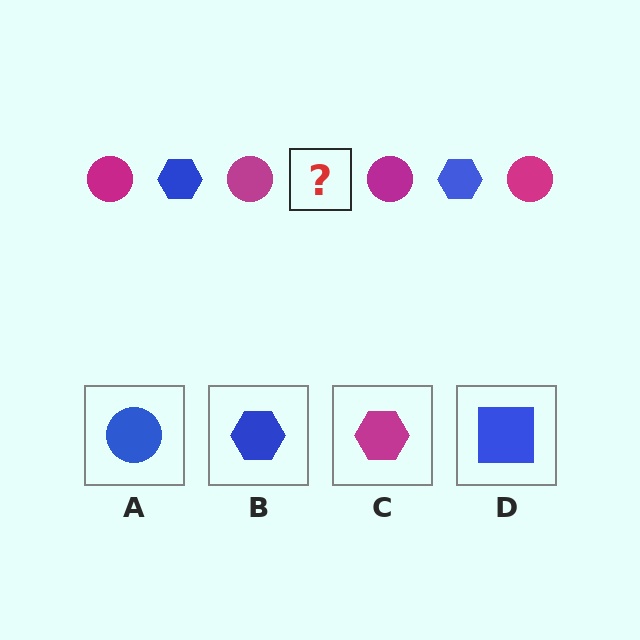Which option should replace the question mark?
Option B.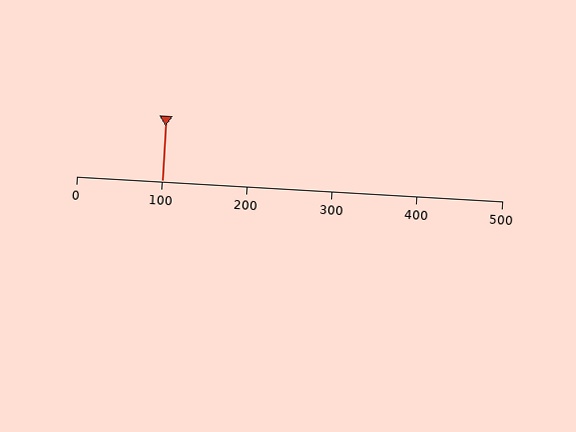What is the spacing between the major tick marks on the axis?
The major ticks are spaced 100 apart.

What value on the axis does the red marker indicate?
The marker indicates approximately 100.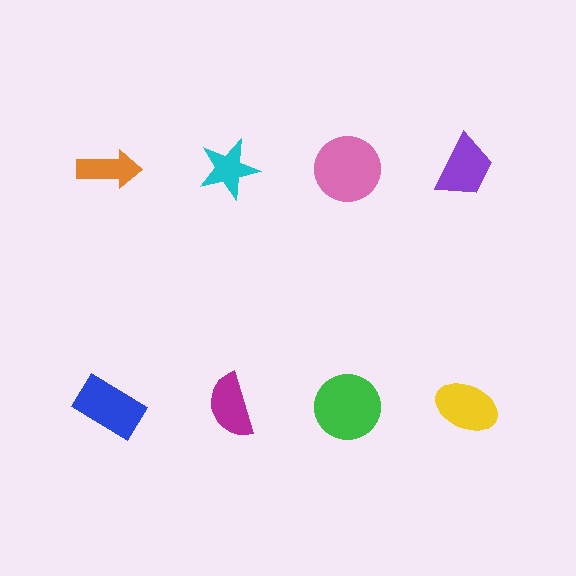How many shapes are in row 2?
4 shapes.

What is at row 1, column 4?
A purple trapezoid.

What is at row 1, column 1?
An orange arrow.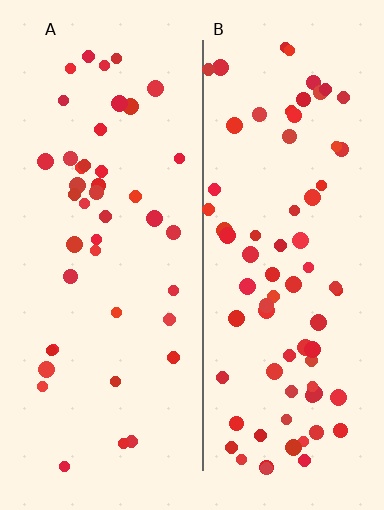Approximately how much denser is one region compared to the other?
Approximately 1.8× — region B over region A.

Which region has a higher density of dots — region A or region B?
B (the right).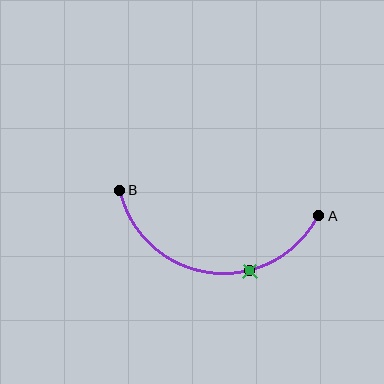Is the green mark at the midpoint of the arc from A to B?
No. The green mark lies on the arc but is closer to endpoint A. The arc midpoint would be at the point on the curve equidistant along the arc from both A and B.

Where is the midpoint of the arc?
The arc midpoint is the point on the curve farthest from the straight line joining A and B. It sits below that line.